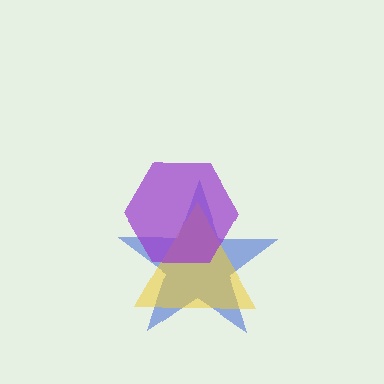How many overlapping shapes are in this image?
There are 3 overlapping shapes in the image.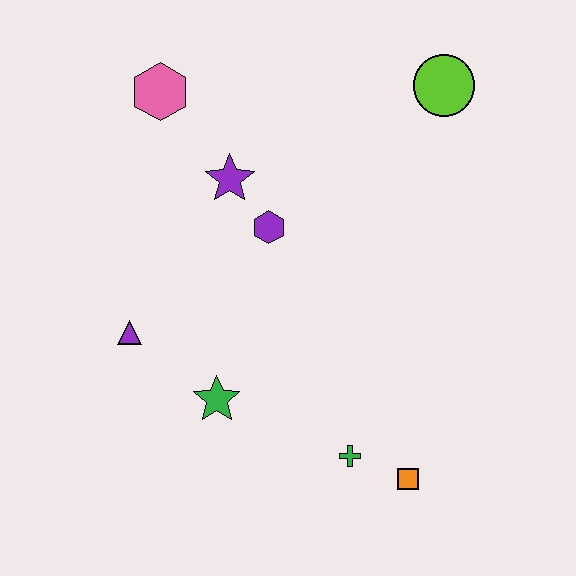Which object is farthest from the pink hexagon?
The orange square is farthest from the pink hexagon.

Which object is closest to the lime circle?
The purple hexagon is closest to the lime circle.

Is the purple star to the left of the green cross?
Yes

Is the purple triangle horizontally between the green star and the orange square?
No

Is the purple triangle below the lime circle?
Yes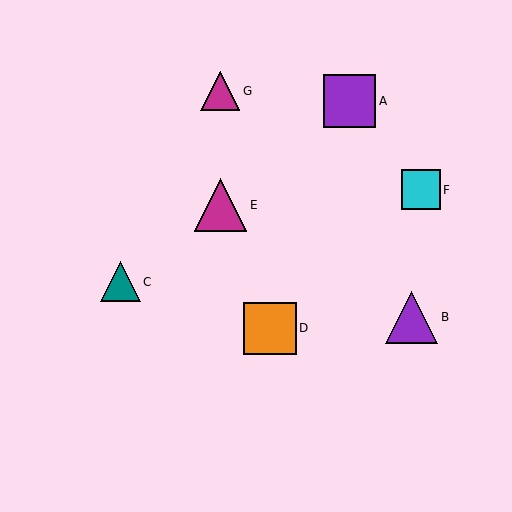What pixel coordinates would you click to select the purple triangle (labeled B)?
Click at (412, 317) to select the purple triangle B.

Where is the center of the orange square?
The center of the orange square is at (270, 329).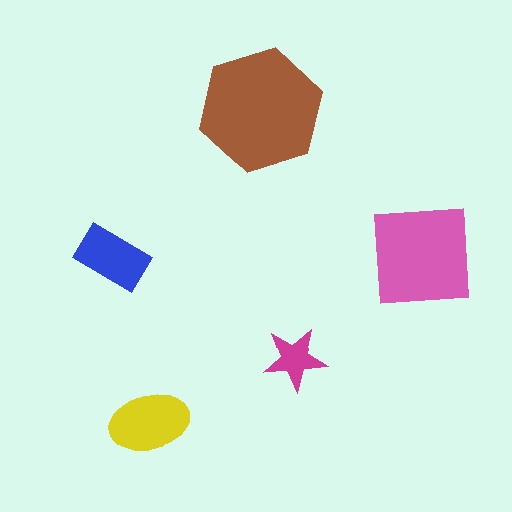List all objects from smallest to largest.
The magenta star, the blue rectangle, the yellow ellipse, the pink square, the brown hexagon.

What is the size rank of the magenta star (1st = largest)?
5th.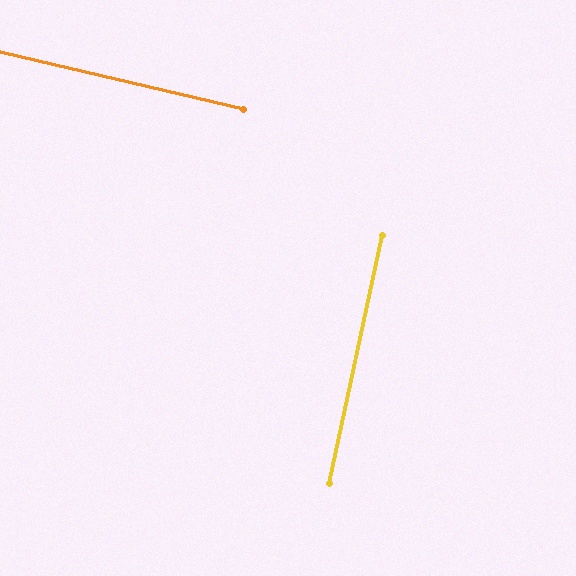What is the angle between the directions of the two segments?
Approximately 89 degrees.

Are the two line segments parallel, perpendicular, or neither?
Perpendicular — they meet at approximately 89°.